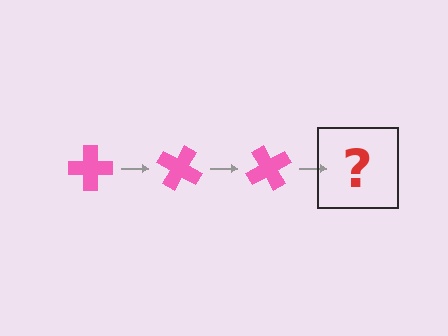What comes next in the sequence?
The next element should be a pink cross rotated 90 degrees.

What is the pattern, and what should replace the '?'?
The pattern is that the cross rotates 30 degrees each step. The '?' should be a pink cross rotated 90 degrees.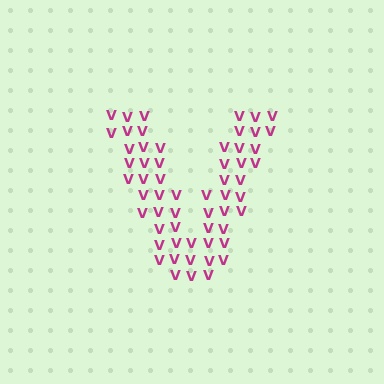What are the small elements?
The small elements are letter V's.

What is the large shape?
The large shape is the letter V.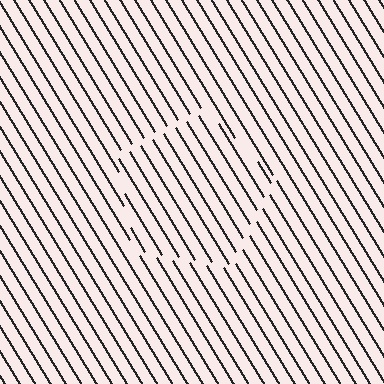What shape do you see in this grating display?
An illusory pentagon. The interior of the shape contains the same grating, shifted by half a period — the contour is defined by the phase discontinuity where line-ends from the inner and outer gratings abut.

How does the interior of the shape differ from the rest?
The interior of the shape contains the same grating, shifted by half a period — the contour is defined by the phase discontinuity where line-ends from the inner and outer gratings abut.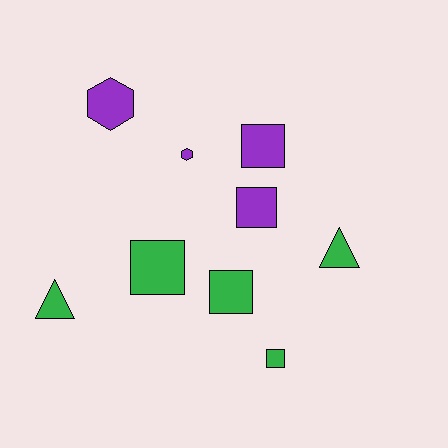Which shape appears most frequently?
Square, with 5 objects.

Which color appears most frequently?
Green, with 5 objects.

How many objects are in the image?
There are 9 objects.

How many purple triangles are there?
There are no purple triangles.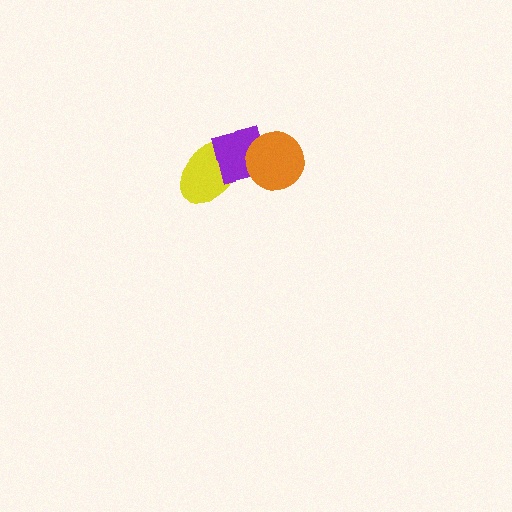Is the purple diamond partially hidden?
Yes, it is partially covered by another shape.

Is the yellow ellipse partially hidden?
Yes, it is partially covered by another shape.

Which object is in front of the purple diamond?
The orange circle is in front of the purple diamond.